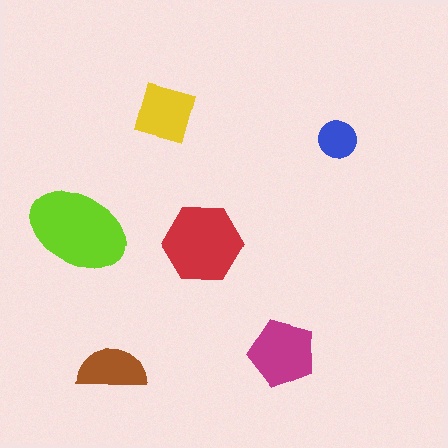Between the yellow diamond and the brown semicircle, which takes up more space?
The yellow diamond.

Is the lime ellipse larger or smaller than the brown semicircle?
Larger.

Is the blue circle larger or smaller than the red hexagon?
Smaller.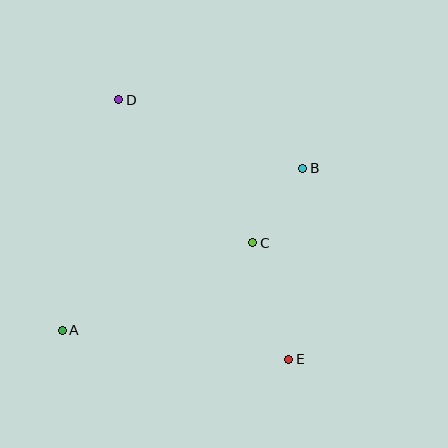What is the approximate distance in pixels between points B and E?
The distance between B and E is approximately 192 pixels.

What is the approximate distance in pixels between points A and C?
The distance between A and C is approximately 210 pixels.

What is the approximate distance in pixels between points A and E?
The distance between A and E is approximately 228 pixels.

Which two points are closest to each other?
Points B and C are closest to each other.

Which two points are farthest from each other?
Points D and E are farthest from each other.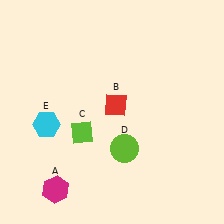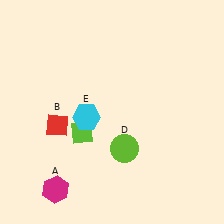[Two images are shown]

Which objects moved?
The objects that moved are: the red diamond (B), the cyan hexagon (E).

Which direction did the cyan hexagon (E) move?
The cyan hexagon (E) moved right.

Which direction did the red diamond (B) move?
The red diamond (B) moved left.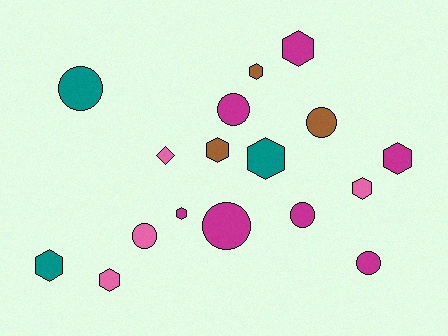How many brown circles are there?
There is 1 brown circle.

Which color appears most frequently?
Magenta, with 7 objects.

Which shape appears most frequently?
Hexagon, with 9 objects.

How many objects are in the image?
There are 17 objects.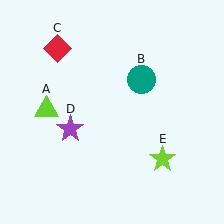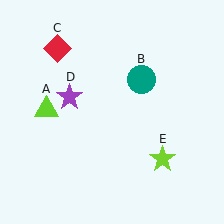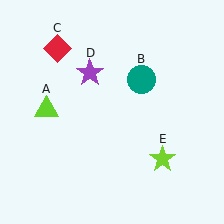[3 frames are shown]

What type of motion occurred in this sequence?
The purple star (object D) rotated clockwise around the center of the scene.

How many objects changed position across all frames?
1 object changed position: purple star (object D).